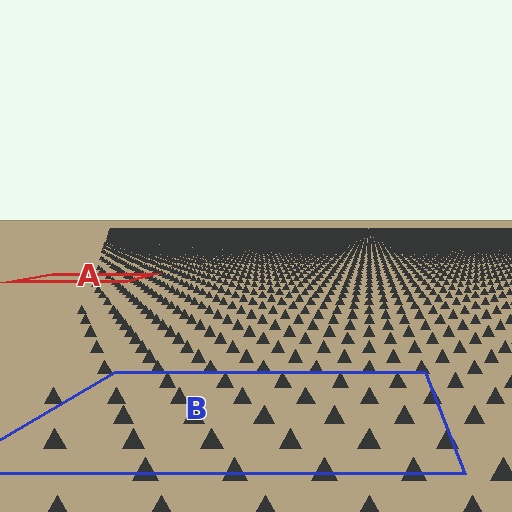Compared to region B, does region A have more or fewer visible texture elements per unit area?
Region A has more texture elements per unit area — they are packed more densely because it is farther away.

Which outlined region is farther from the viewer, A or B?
Region A is farther from the viewer — the texture elements inside it appear smaller and more densely packed.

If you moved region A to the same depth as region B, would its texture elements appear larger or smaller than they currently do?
They would appear larger. At a closer depth, the same texture elements are projected at a bigger on-screen size.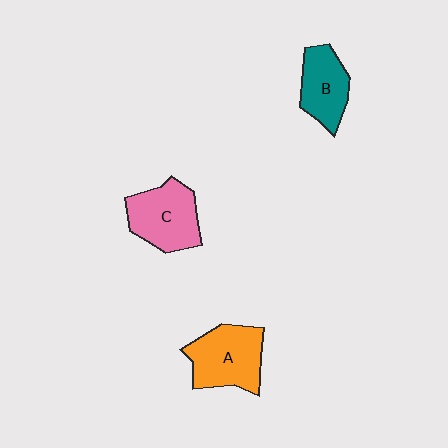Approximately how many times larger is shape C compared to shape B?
Approximately 1.2 times.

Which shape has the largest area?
Shape A (orange).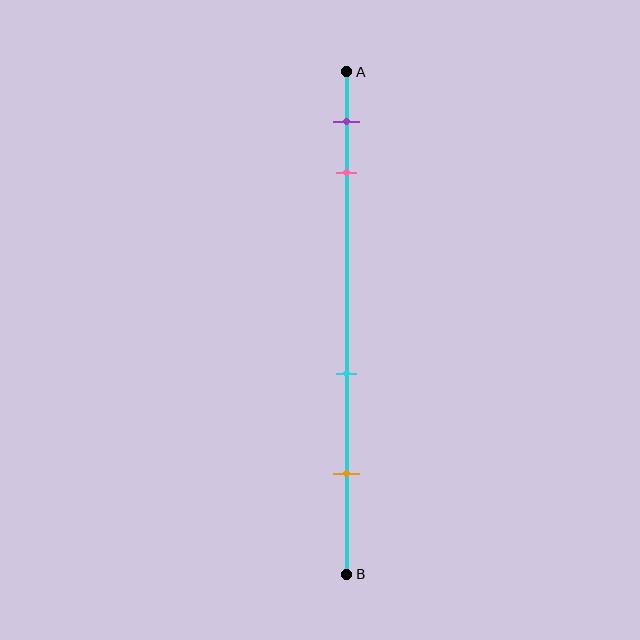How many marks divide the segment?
There are 4 marks dividing the segment.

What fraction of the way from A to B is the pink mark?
The pink mark is approximately 20% (0.2) of the way from A to B.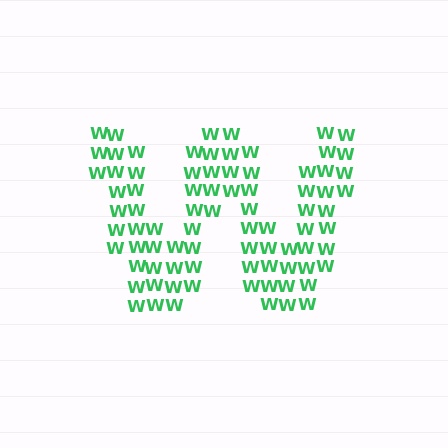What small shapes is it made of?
It is made of small letter W's.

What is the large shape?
The large shape is the letter W.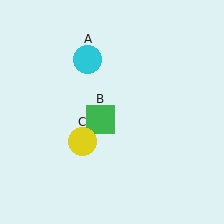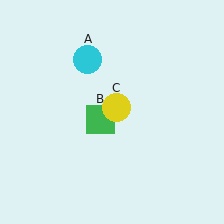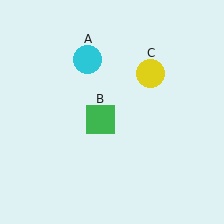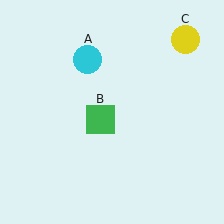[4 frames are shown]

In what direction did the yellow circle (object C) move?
The yellow circle (object C) moved up and to the right.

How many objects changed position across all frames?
1 object changed position: yellow circle (object C).